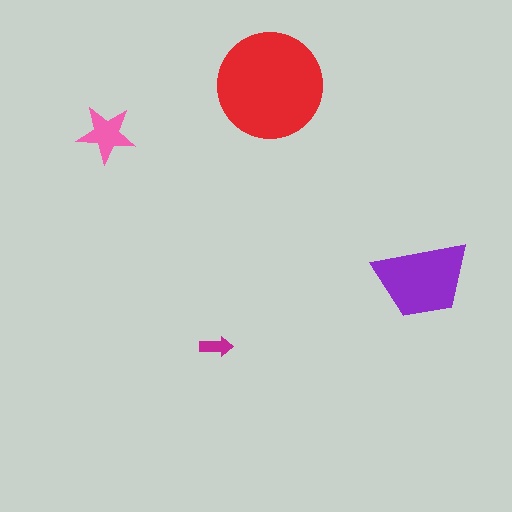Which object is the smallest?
The magenta arrow.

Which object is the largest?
The red circle.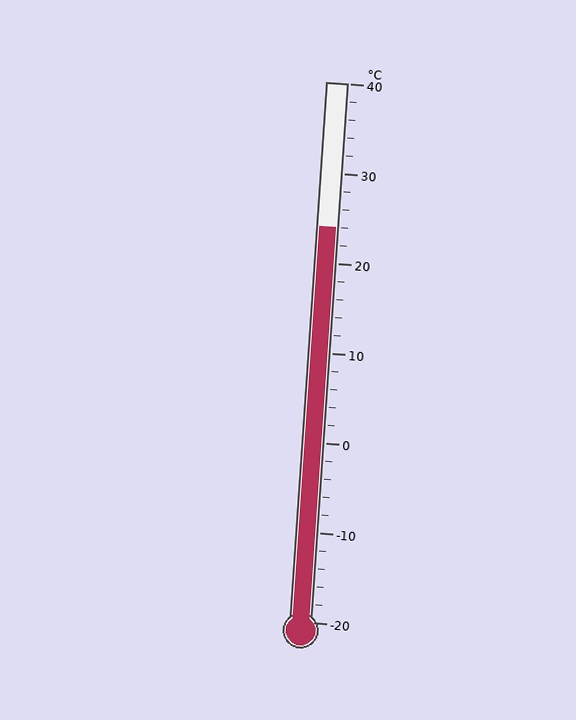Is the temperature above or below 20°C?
The temperature is above 20°C.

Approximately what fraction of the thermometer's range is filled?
The thermometer is filled to approximately 75% of its range.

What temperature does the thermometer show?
The thermometer shows approximately 24°C.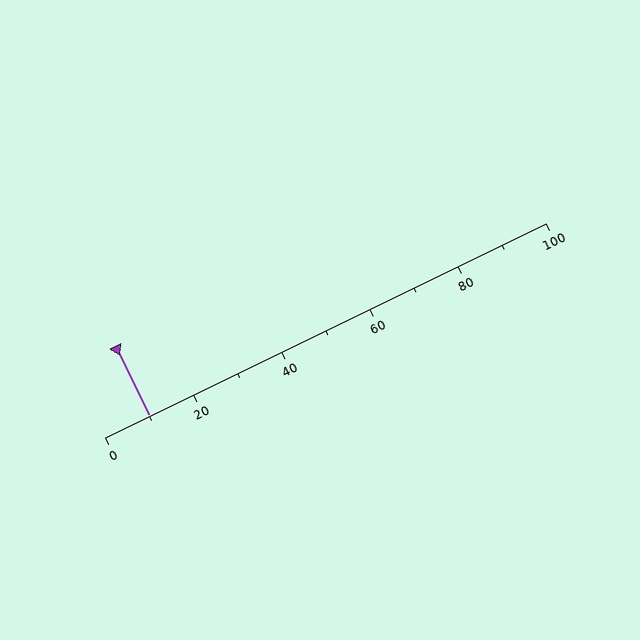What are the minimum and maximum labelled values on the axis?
The axis runs from 0 to 100.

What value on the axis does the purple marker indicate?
The marker indicates approximately 10.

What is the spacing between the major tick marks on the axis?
The major ticks are spaced 20 apart.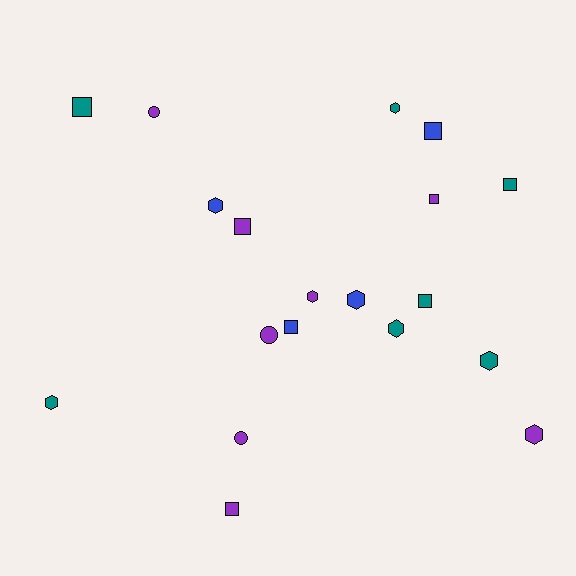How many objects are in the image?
There are 19 objects.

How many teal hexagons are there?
There are 4 teal hexagons.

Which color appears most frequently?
Purple, with 8 objects.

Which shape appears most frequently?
Square, with 8 objects.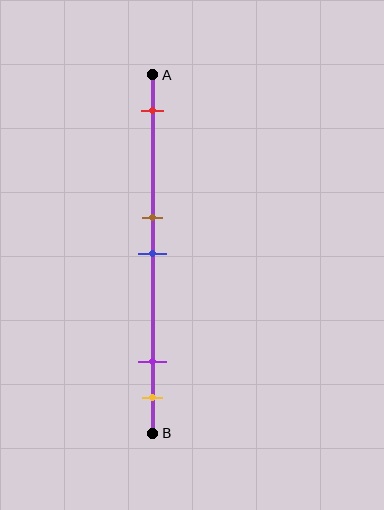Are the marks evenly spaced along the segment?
No, the marks are not evenly spaced.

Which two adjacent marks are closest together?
The brown and blue marks are the closest adjacent pair.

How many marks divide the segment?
There are 5 marks dividing the segment.